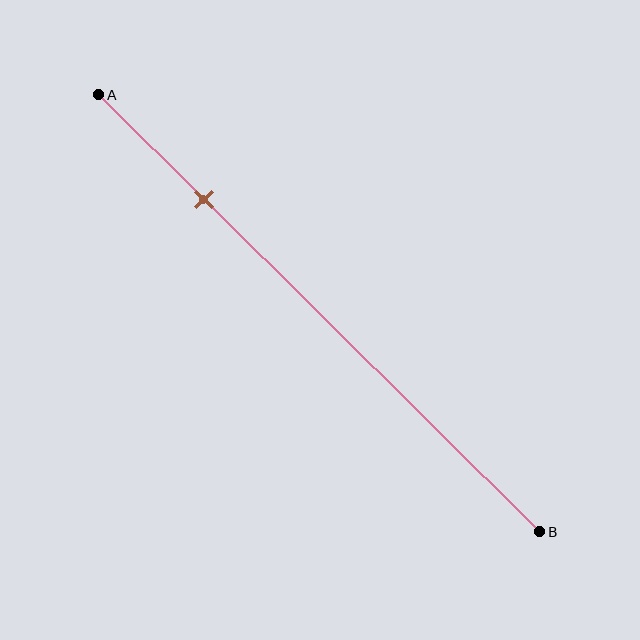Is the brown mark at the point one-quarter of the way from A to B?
Yes, the mark is approximately at the one-quarter point.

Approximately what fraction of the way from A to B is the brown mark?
The brown mark is approximately 25% of the way from A to B.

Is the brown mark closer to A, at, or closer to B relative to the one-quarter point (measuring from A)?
The brown mark is approximately at the one-quarter point of segment AB.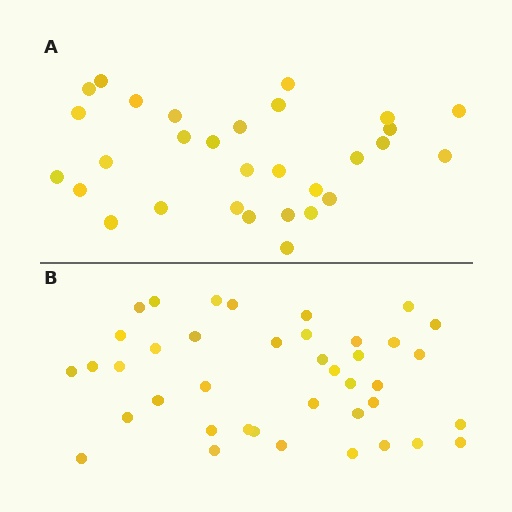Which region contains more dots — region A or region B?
Region B (the bottom region) has more dots.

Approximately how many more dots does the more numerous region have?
Region B has roughly 10 or so more dots than region A.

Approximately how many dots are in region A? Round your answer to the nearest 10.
About 30 dots.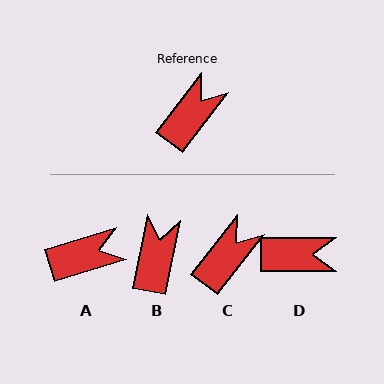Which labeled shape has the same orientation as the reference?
C.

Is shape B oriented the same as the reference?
No, it is off by about 26 degrees.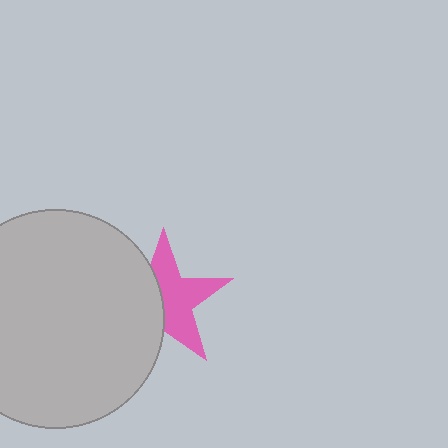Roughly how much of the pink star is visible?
About half of it is visible (roughly 56%).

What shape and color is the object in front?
The object in front is a light gray circle.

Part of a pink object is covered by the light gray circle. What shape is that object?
It is a star.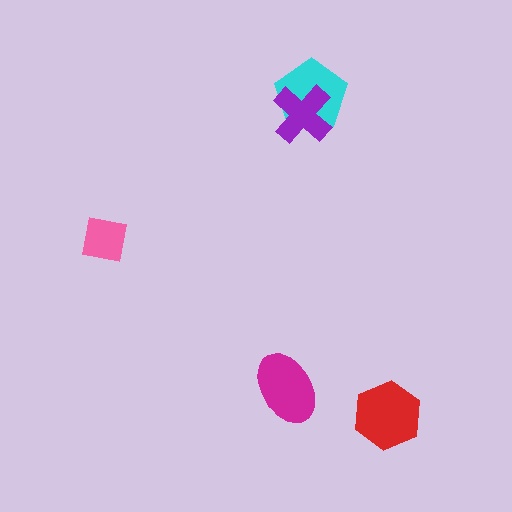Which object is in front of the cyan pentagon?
The purple cross is in front of the cyan pentagon.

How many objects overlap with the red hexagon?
0 objects overlap with the red hexagon.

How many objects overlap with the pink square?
0 objects overlap with the pink square.